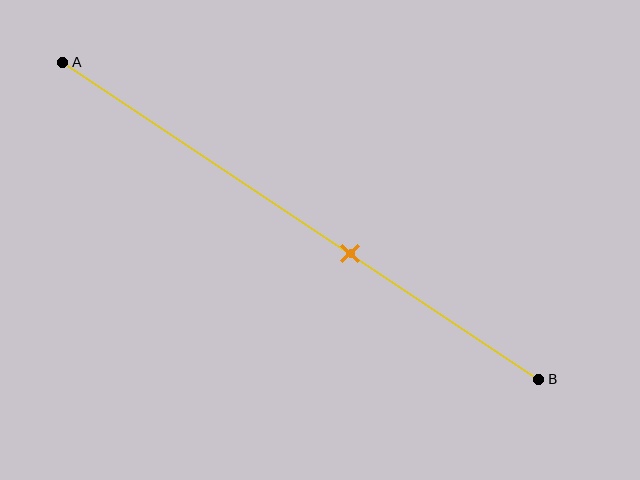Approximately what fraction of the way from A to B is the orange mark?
The orange mark is approximately 60% of the way from A to B.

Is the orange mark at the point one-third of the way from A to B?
No, the mark is at about 60% from A, not at the 33% one-third point.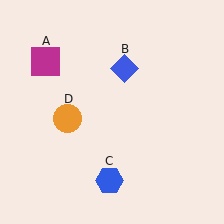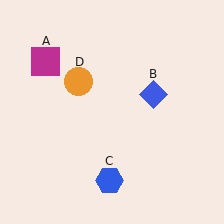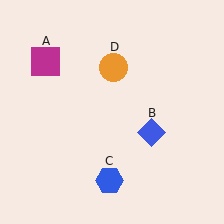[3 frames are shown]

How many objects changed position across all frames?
2 objects changed position: blue diamond (object B), orange circle (object D).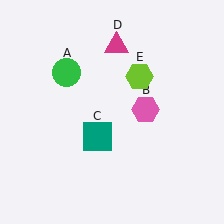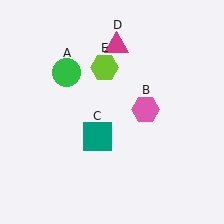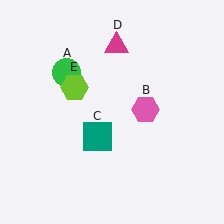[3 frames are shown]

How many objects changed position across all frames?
1 object changed position: lime hexagon (object E).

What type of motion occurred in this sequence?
The lime hexagon (object E) rotated counterclockwise around the center of the scene.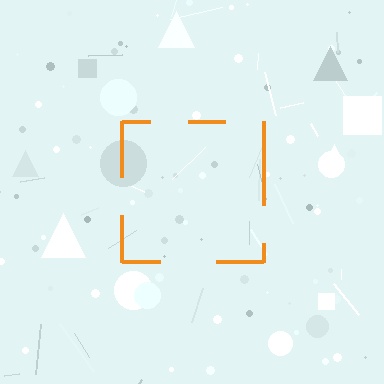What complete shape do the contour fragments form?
The contour fragments form a square.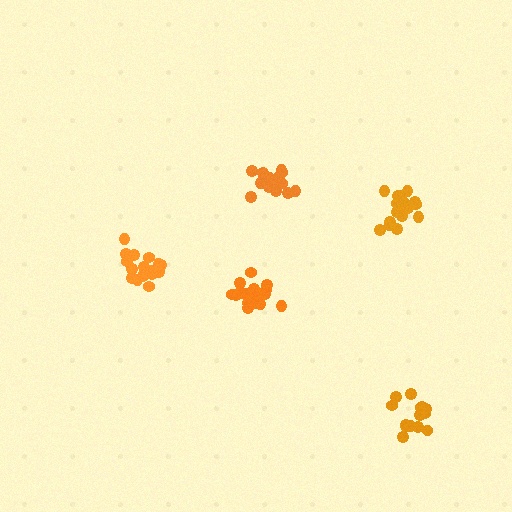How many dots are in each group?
Group 1: 17 dots, Group 2: 15 dots, Group 3: 20 dots, Group 4: 16 dots, Group 5: 19 dots (87 total).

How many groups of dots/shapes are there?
There are 5 groups.